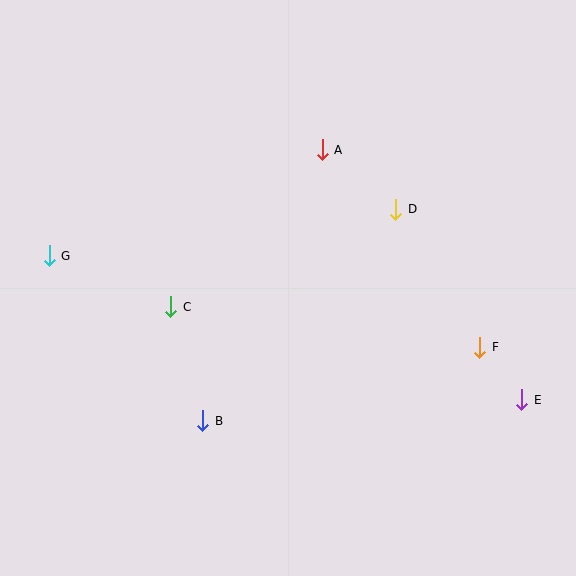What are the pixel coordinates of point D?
Point D is at (396, 209).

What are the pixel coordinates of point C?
Point C is at (171, 307).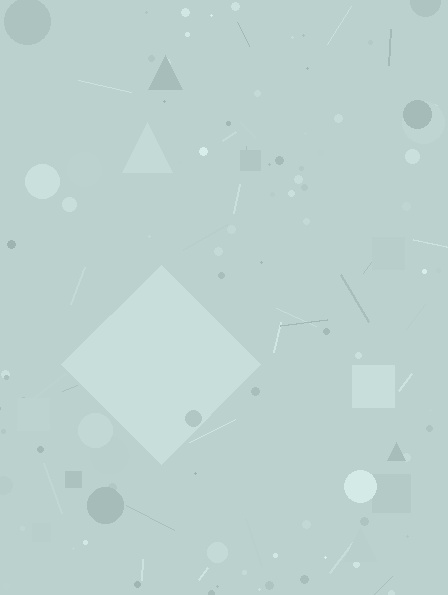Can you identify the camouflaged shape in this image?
The camouflaged shape is a diamond.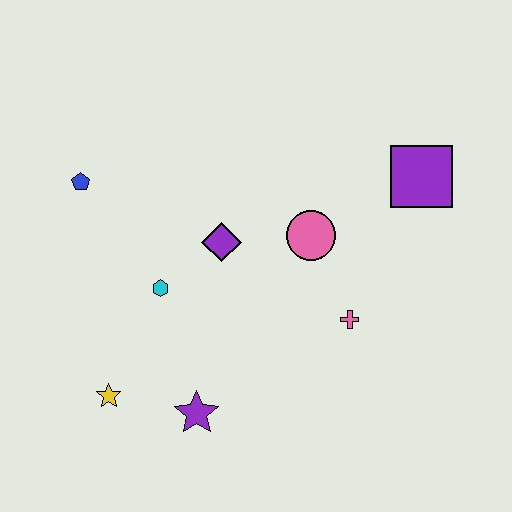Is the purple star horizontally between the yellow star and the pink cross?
Yes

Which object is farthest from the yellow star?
The purple square is farthest from the yellow star.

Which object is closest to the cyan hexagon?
The purple diamond is closest to the cyan hexagon.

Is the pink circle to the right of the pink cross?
No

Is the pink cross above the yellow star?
Yes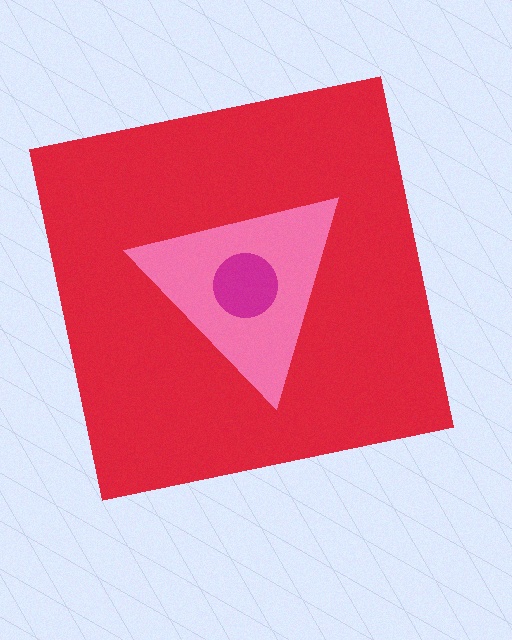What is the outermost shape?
The red square.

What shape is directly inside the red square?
The pink triangle.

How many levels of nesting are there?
3.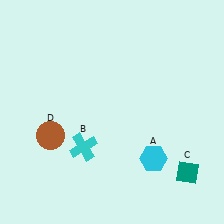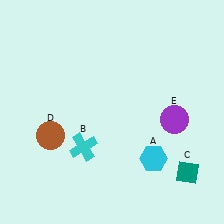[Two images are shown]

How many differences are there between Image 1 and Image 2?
There is 1 difference between the two images.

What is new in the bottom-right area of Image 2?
A purple circle (E) was added in the bottom-right area of Image 2.